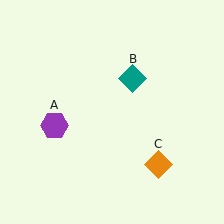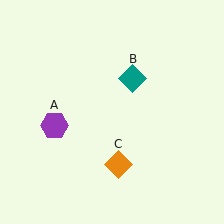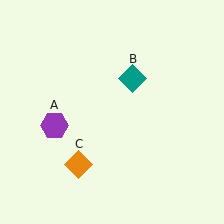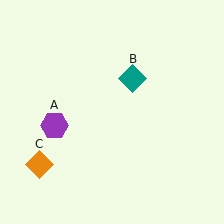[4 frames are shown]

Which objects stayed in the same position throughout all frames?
Purple hexagon (object A) and teal diamond (object B) remained stationary.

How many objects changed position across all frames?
1 object changed position: orange diamond (object C).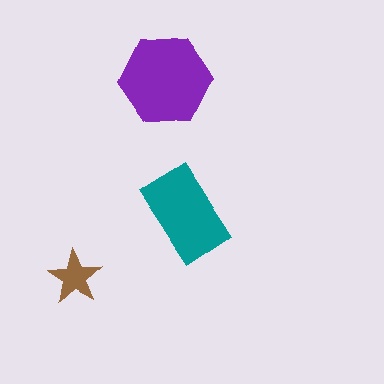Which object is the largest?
The purple hexagon.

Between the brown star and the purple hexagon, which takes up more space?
The purple hexagon.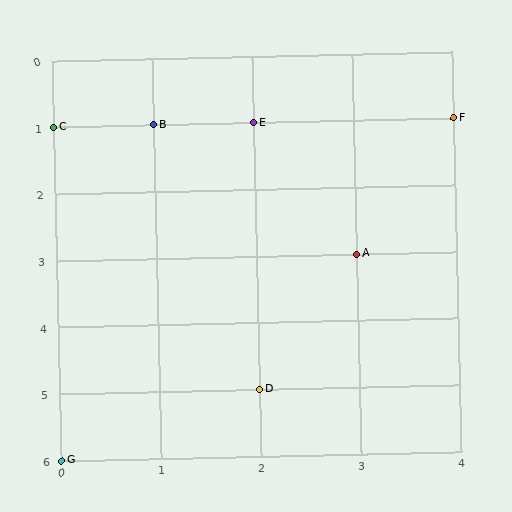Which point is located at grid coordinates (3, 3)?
Point A is at (3, 3).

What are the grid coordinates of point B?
Point B is at grid coordinates (1, 1).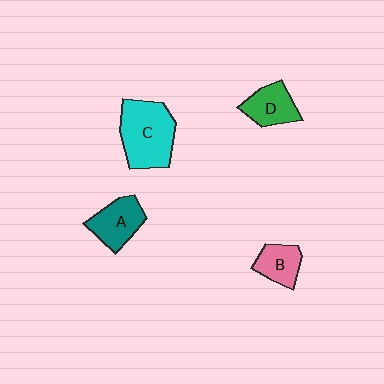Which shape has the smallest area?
Shape B (pink).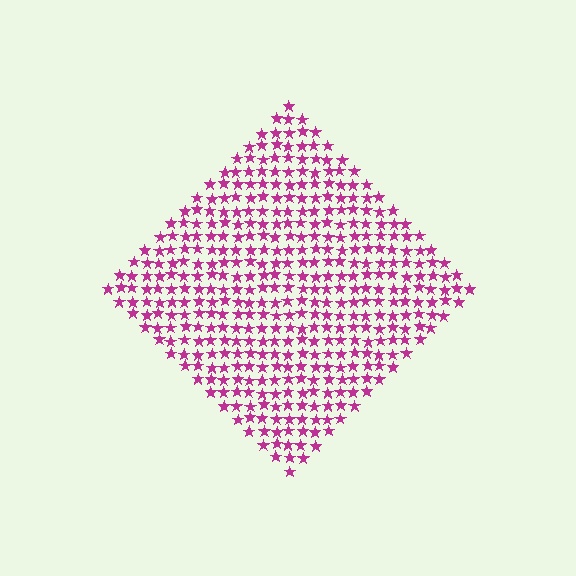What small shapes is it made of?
It is made of small stars.